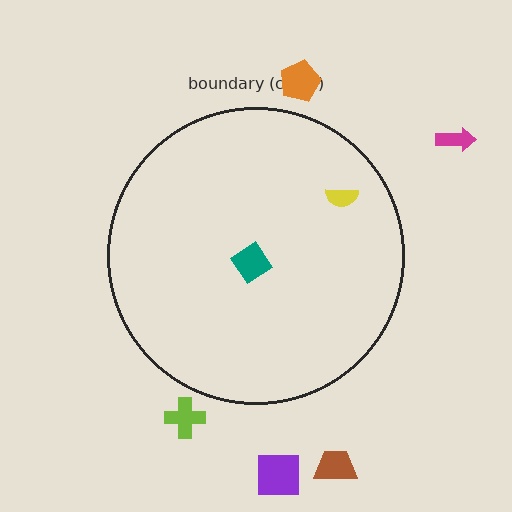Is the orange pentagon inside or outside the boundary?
Outside.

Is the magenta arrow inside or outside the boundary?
Outside.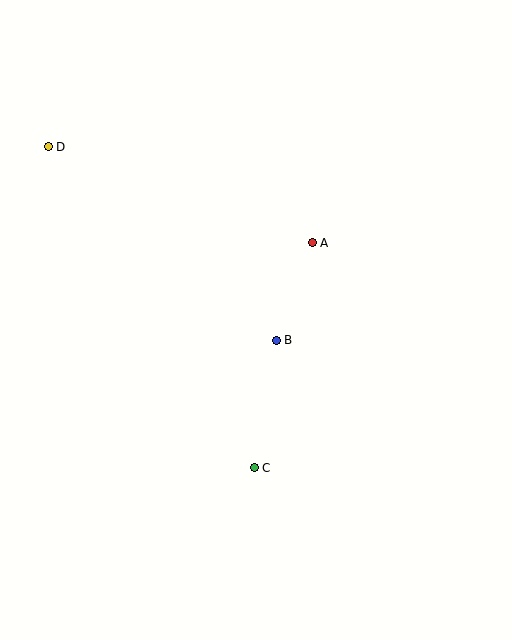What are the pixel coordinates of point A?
Point A is at (313, 243).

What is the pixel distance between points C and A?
The distance between C and A is 232 pixels.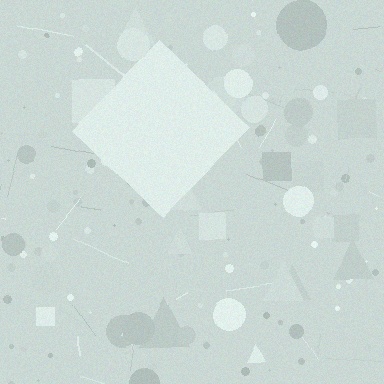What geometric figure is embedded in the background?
A diamond is embedded in the background.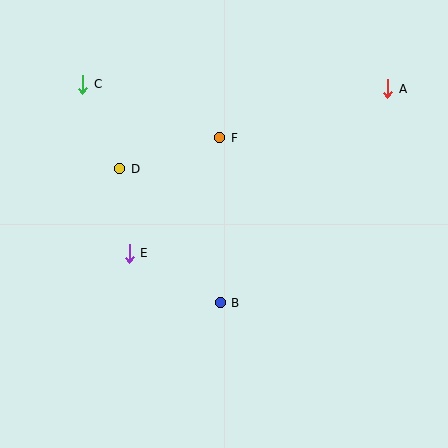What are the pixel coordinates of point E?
Point E is at (129, 253).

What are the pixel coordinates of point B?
Point B is at (220, 303).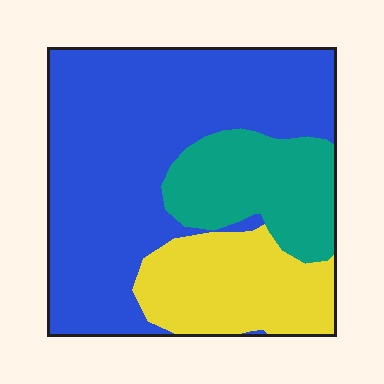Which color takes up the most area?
Blue, at roughly 60%.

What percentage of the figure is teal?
Teal takes up between a sixth and a third of the figure.